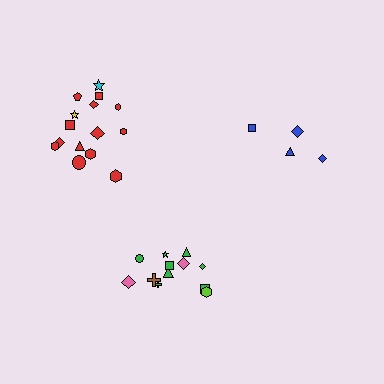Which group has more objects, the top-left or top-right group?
The top-left group.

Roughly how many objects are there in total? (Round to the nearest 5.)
Roughly 30 objects in total.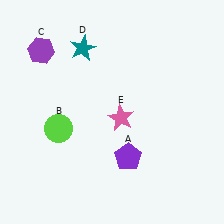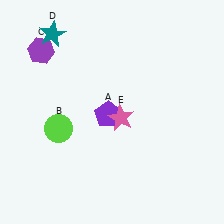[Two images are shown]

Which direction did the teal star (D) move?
The teal star (D) moved left.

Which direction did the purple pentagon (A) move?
The purple pentagon (A) moved up.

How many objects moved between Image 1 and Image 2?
2 objects moved between the two images.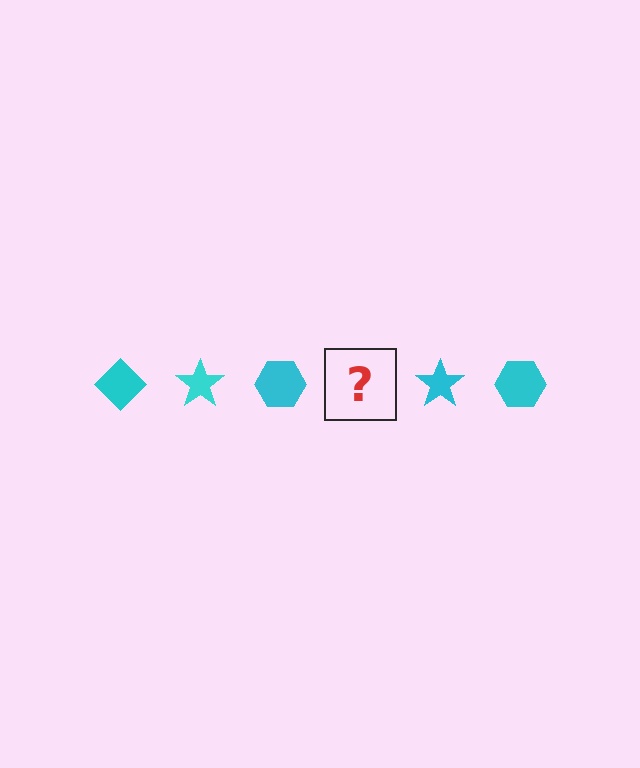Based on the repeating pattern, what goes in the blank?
The blank should be a cyan diamond.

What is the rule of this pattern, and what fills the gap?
The rule is that the pattern cycles through diamond, star, hexagon shapes in cyan. The gap should be filled with a cyan diamond.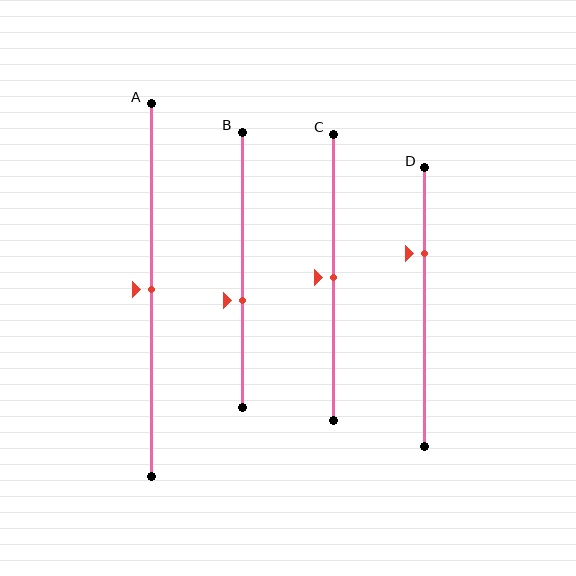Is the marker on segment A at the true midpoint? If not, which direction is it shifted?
Yes, the marker on segment A is at the true midpoint.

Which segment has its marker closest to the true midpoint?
Segment A has its marker closest to the true midpoint.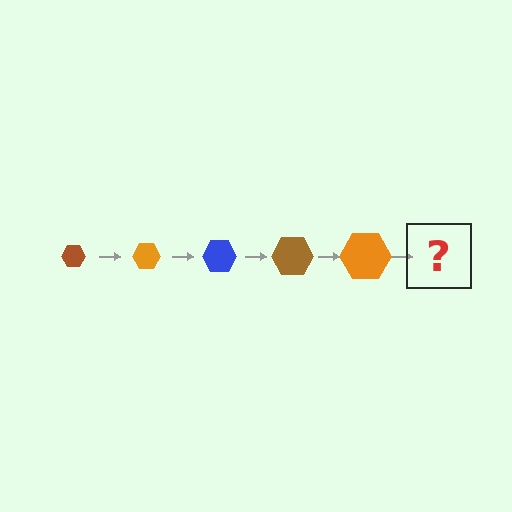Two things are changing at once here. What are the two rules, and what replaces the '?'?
The two rules are that the hexagon grows larger each step and the color cycles through brown, orange, and blue. The '?' should be a blue hexagon, larger than the previous one.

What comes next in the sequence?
The next element should be a blue hexagon, larger than the previous one.